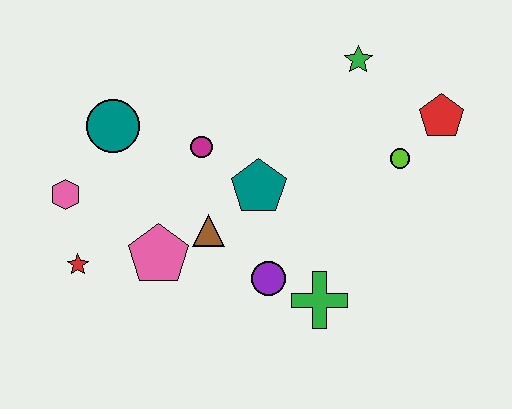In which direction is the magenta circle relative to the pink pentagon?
The magenta circle is above the pink pentagon.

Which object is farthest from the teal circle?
The red pentagon is farthest from the teal circle.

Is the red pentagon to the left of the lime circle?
No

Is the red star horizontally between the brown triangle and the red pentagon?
No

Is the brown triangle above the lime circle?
No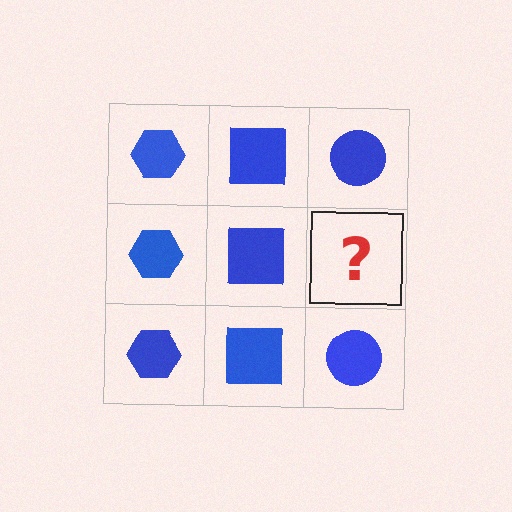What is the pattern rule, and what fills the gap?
The rule is that each column has a consistent shape. The gap should be filled with a blue circle.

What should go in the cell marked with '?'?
The missing cell should contain a blue circle.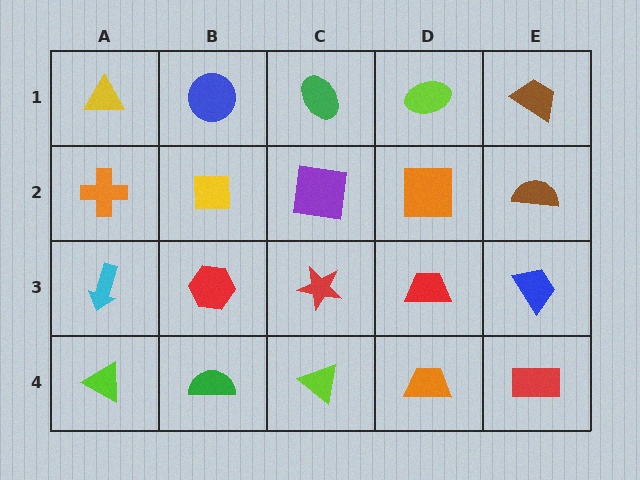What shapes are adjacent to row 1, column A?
An orange cross (row 2, column A), a blue circle (row 1, column B).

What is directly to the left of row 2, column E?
An orange square.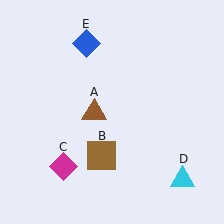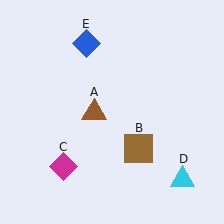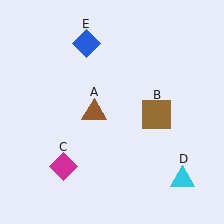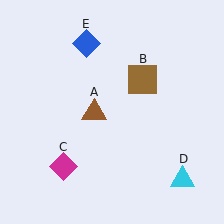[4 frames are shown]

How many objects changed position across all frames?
1 object changed position: brown square (object B).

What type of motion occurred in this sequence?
The brown square (object B) rotated counterclockwise around the center of the scene.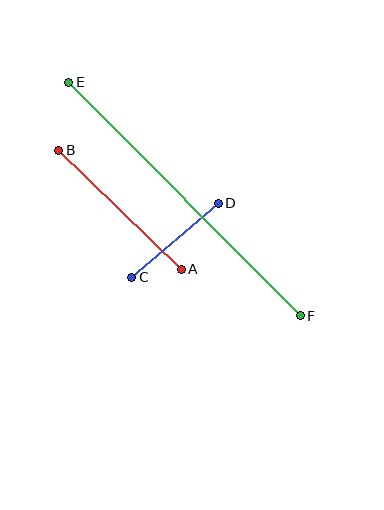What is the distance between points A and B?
The distance is approximately 171 pixels.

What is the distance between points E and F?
The distance is approximately 329 pixels.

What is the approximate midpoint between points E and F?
The midpoint is at approximately (185, 199) pixels.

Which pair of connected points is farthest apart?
Points E and F are farthest apart.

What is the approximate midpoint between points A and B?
The midpoint is at approximately (120, 210) pixels.